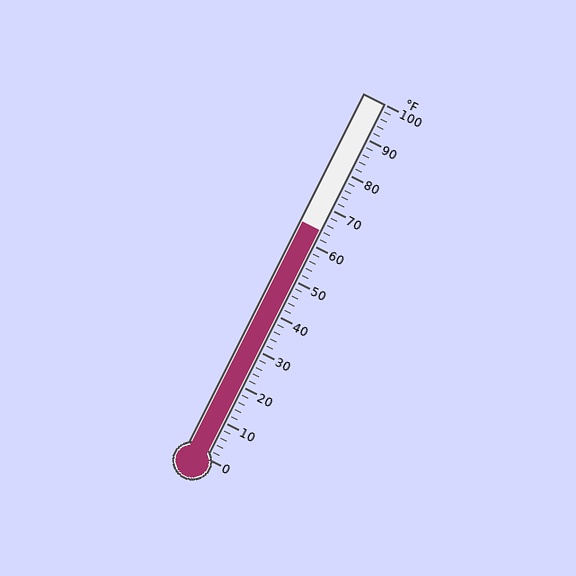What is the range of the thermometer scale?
The thermometer scale ranges from 0°F to 100°F.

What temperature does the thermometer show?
The thermometer shows approximately 64°F.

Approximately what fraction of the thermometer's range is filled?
The thermometer is filled to approximately 65% of its range.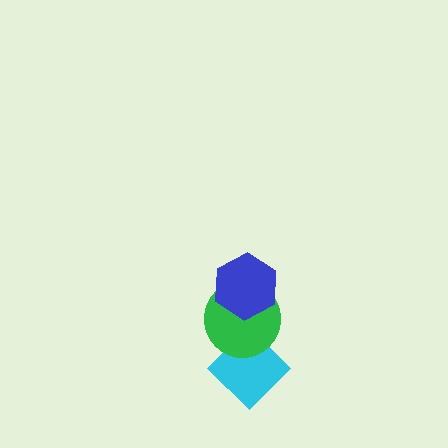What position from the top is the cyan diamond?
The cyan diamond is 3rd from the top.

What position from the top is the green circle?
The green circle is 2nd from the top.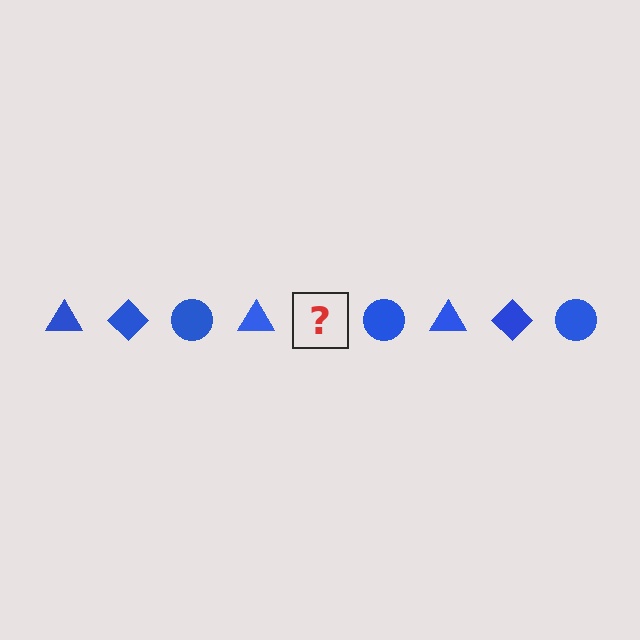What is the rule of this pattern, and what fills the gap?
The rule is that the pattern cycles through triangle, diamond, circle shapes in blue. The gap should be filled with a blue diamond.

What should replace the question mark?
The question mark should be replaced with a blue diamond.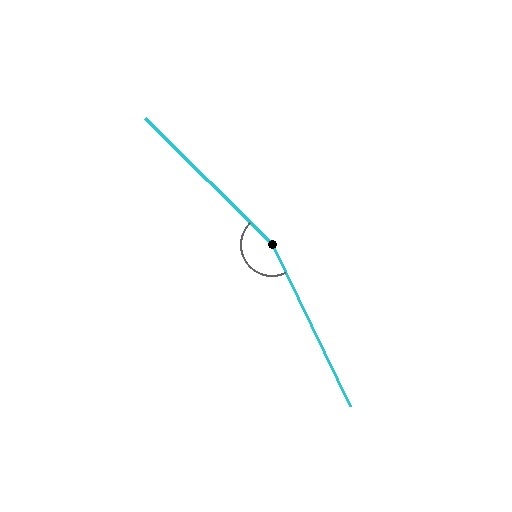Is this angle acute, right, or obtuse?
It is obtuse.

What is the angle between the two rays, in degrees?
Approximately 161 degrees.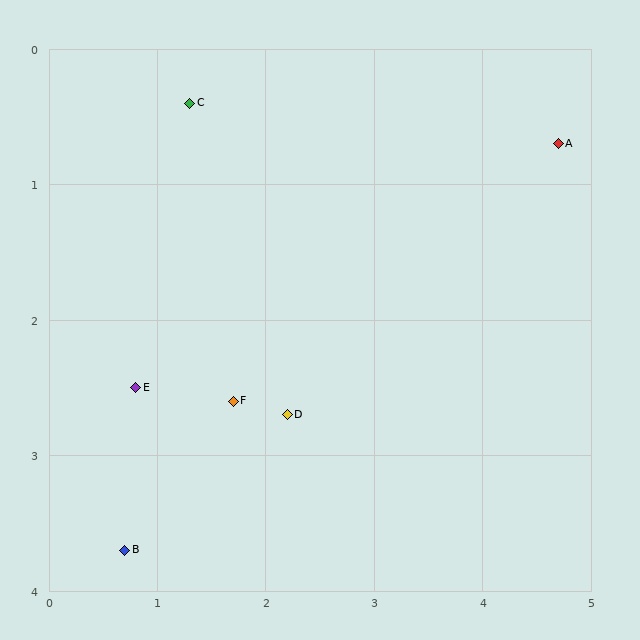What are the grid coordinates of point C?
Point C is at approximately (1.3, 0.4).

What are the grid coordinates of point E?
Point E is at approximately (0.8, 2.5).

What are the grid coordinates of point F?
Point F is at approximately (1.7, 2.6).